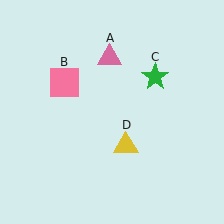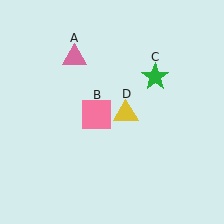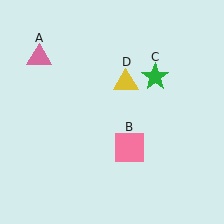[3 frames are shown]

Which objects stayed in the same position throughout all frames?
Green star (object C) remained stationary.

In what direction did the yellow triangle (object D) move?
The yellow triangle (object D) moved up.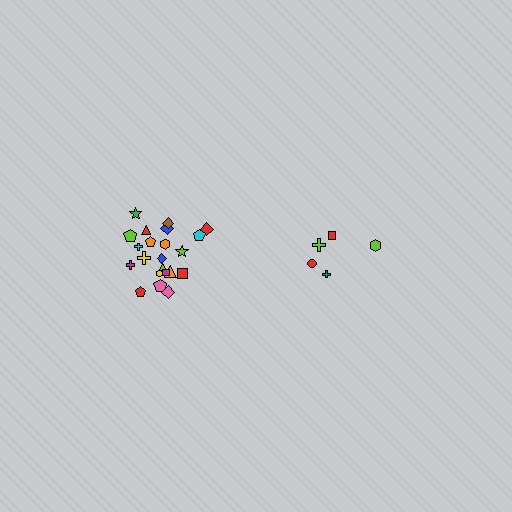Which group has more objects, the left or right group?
The left group.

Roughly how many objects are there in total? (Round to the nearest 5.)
Roughly 25 objects in total.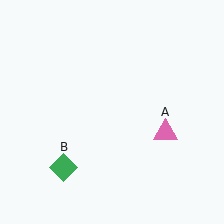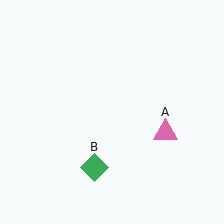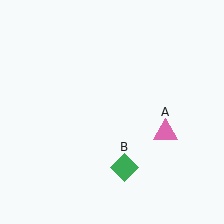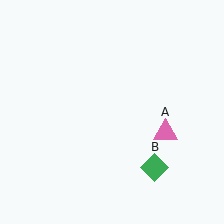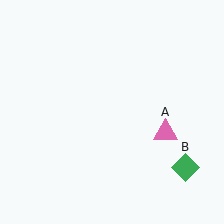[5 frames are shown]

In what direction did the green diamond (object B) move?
The green diamond (object B) moved right.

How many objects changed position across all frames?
1 object changed position: green diamond (object B).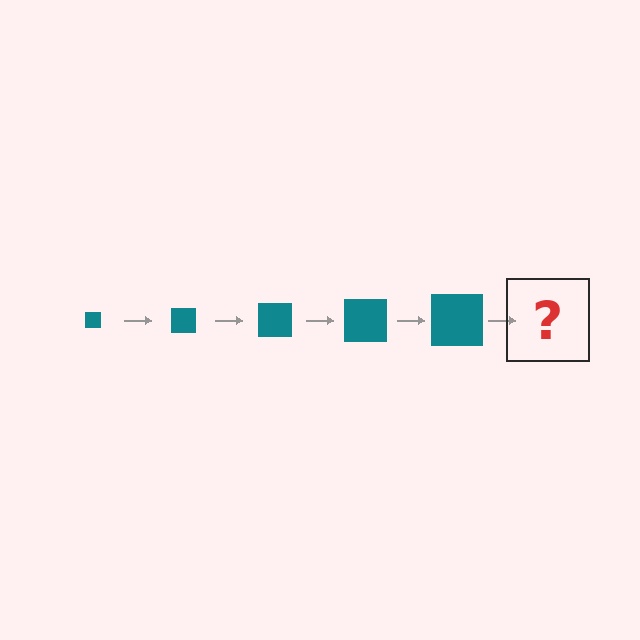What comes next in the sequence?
The next element should be a teal square, larger than the previous one.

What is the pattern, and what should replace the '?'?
The pattern is that the square gets progressively larger each step. The '?' should be a teal square, larger than the previous one.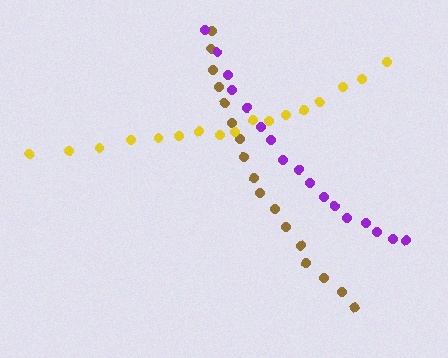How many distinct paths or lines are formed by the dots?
There are 3 distinct paths.